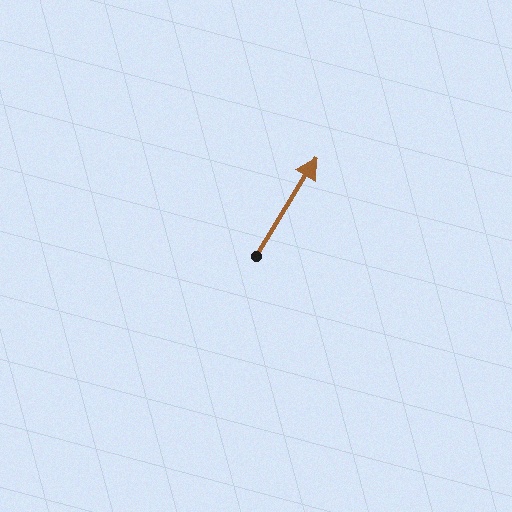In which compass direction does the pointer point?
Northeast.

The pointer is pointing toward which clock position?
Roughly 1 o'clock.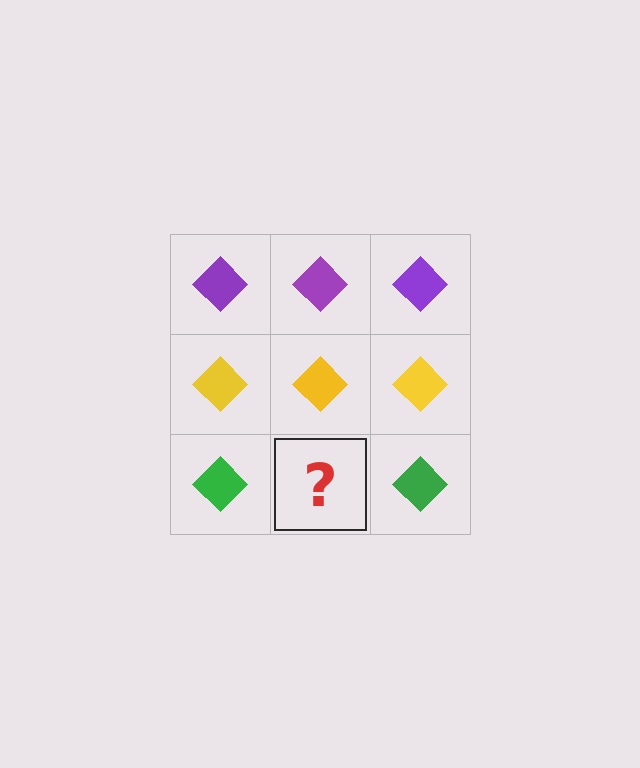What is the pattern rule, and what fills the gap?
The rule is that each row has a consistent color. The gap should be filled with a green diamond.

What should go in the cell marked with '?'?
The missing cell should contain a green diamond.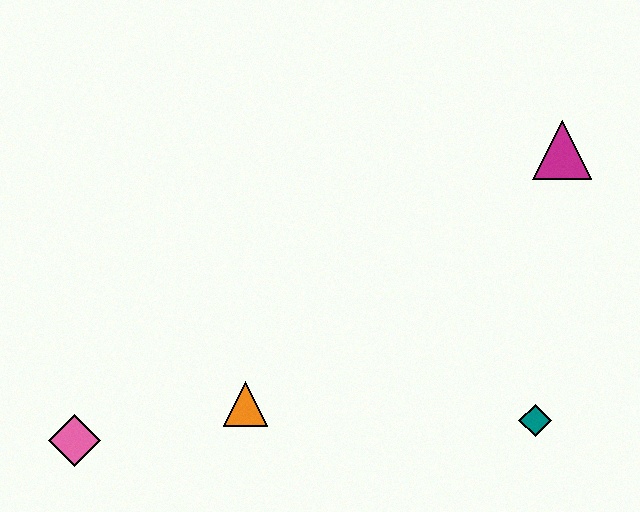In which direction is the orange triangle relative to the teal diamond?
The orange triangle is to the left of the teal diamond.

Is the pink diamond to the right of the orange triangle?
No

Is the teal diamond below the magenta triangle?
Yes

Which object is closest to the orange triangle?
The pink diamond is closest to the orange triangle.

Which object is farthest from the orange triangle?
The magenta triangle is farthest from the orange triangle.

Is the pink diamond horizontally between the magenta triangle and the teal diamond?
No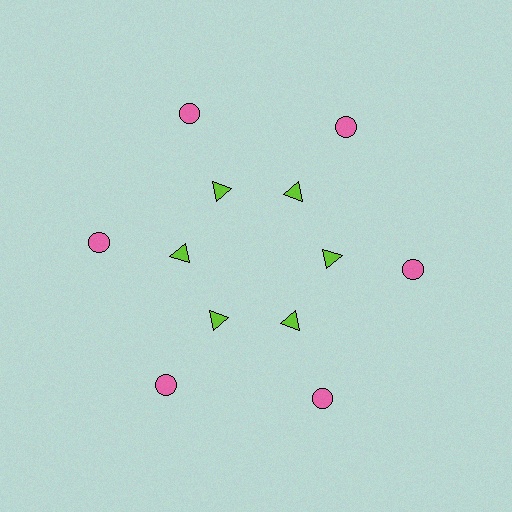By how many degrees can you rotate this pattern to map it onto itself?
The pattern maps onto itself every 60 degrees of rotation.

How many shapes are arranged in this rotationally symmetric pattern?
There are 12 shapes, arranged in 6 groups of 2.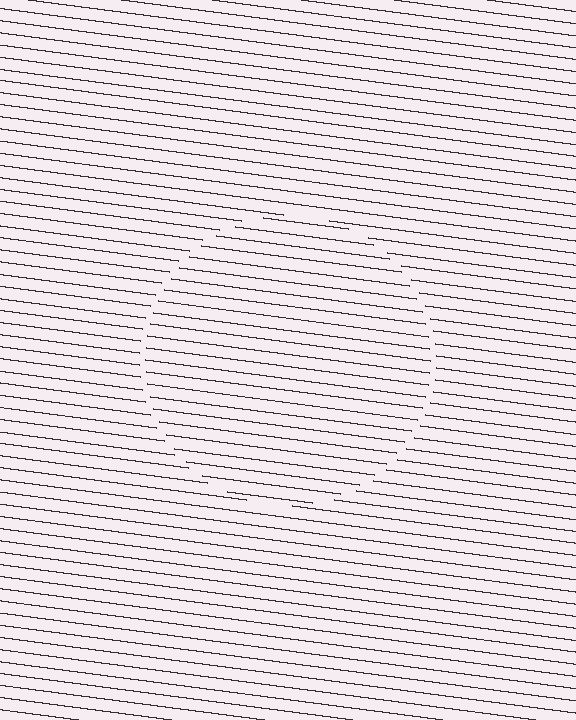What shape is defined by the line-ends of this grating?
An illusory circle. The interior of the shape contains the same grating, shifted by half a period — the contour is defined by the phase discontinuity where line-ends from the inner and outer gratings abut.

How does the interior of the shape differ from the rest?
The interior of the shape contains the same grating, shifted by half a period — the contour is defined by the phase discontinuity where line-ends from the inner and outer gratings abut.